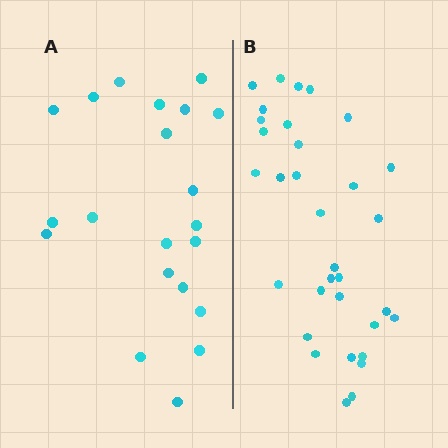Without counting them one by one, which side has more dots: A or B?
Region B (the right region) has more dots.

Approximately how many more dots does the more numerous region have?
Region B has roughly 12 or so more dots than region A.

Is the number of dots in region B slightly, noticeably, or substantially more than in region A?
Region B has substantially more. The ratio is roughly 1.6 to 1.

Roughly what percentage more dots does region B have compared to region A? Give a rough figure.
About 55% more.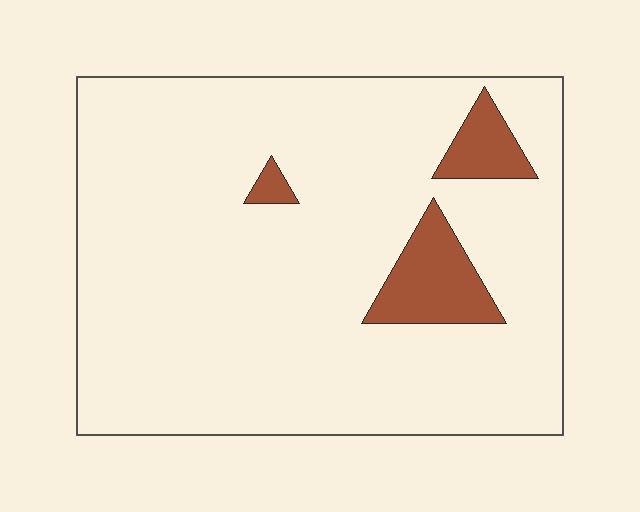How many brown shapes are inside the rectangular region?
3.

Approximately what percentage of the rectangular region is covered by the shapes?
Approximately 10%.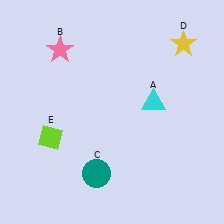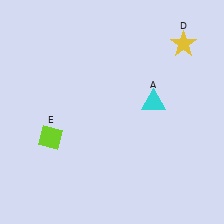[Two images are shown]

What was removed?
The pink star (B), the teal circle (C) were removed in Image 2.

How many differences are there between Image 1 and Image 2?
There are 2 differences between the two images.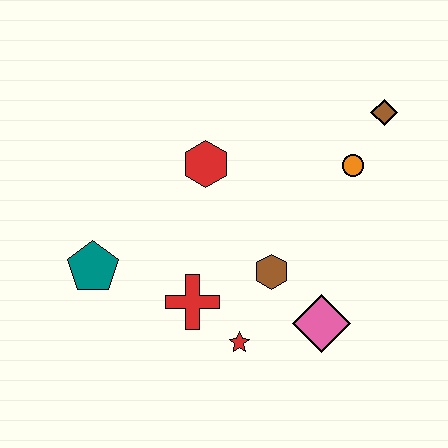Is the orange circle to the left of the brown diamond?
Yes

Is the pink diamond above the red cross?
No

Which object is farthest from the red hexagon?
The pink diamond is farthest from the red hexagon.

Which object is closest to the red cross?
The red star is closest to the red cross.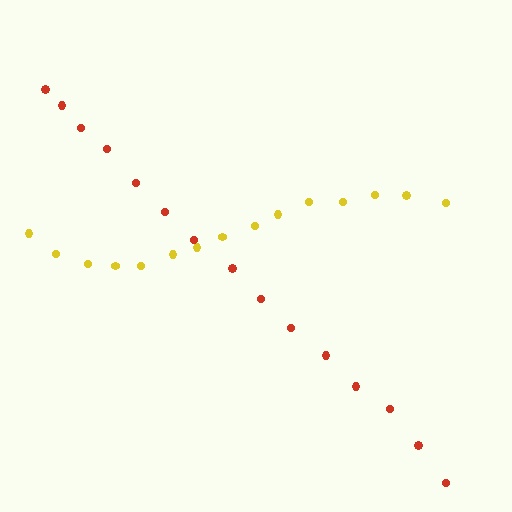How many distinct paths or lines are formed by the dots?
There are 2 distinct paths.